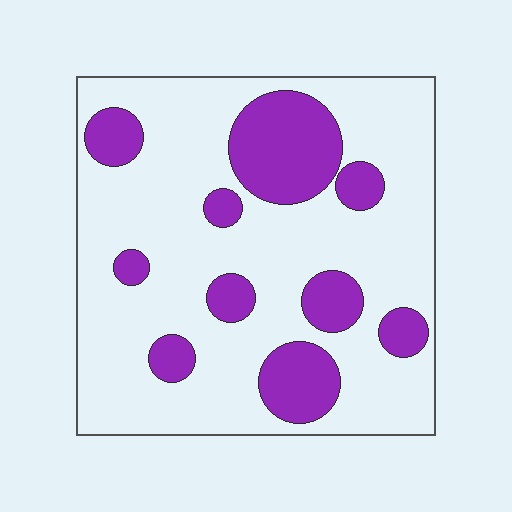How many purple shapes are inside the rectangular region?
10.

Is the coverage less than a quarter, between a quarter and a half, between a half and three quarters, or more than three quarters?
Less than a quarter.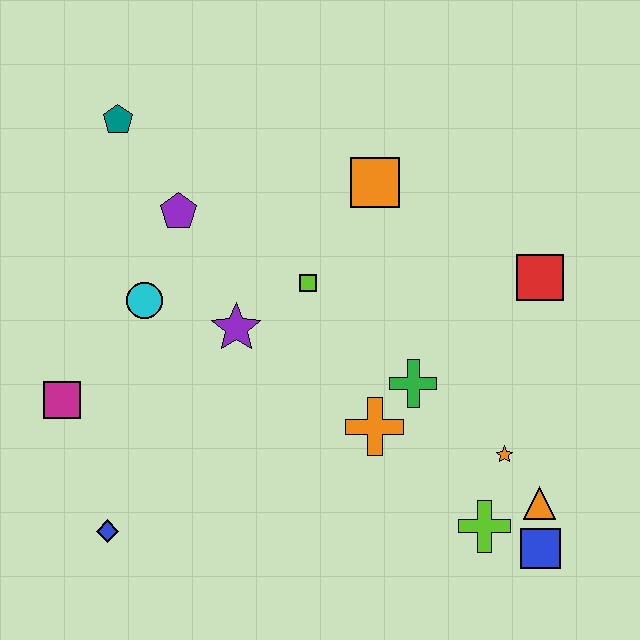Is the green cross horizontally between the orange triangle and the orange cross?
Yes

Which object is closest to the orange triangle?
The blue square is closest to the orange triangle.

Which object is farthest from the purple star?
The blue square is farthest from the purple star.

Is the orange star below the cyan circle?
Yes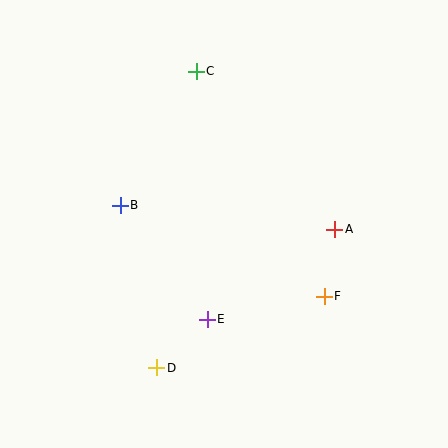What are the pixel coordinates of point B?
Point B is at (120, 205).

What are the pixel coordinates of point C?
Point C is at (196, 71).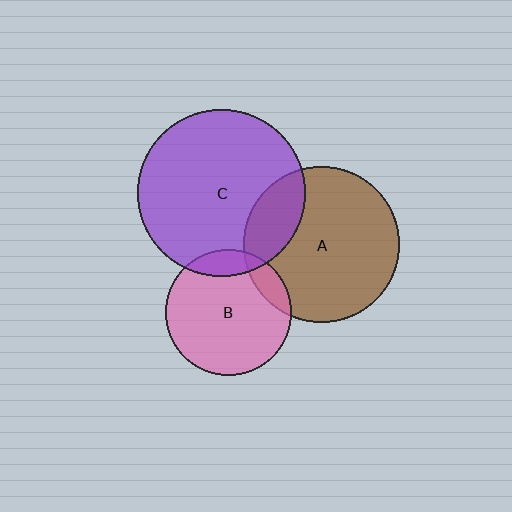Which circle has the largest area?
Circle C (purple).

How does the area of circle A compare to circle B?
Approximately 1.5 times.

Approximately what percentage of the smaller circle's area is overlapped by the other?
Approximately 15%.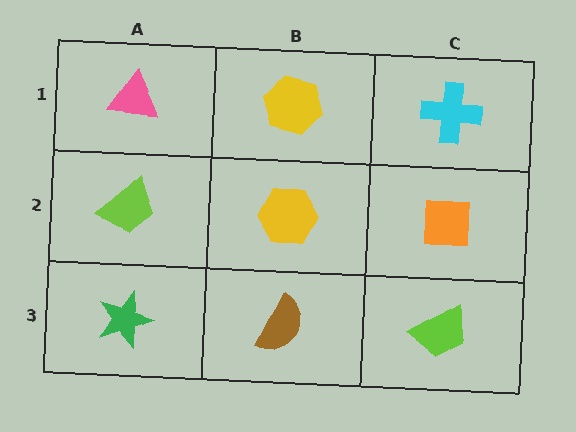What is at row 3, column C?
A lime trapezoid.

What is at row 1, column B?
A yellow hexagon.